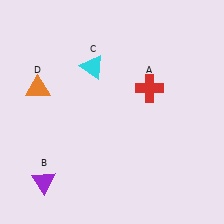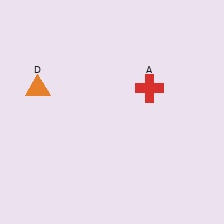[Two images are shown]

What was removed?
The cyan triangle (C), the purple triangle (B) were removed in Image 2.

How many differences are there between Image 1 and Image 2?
There are 2 differences between the two images.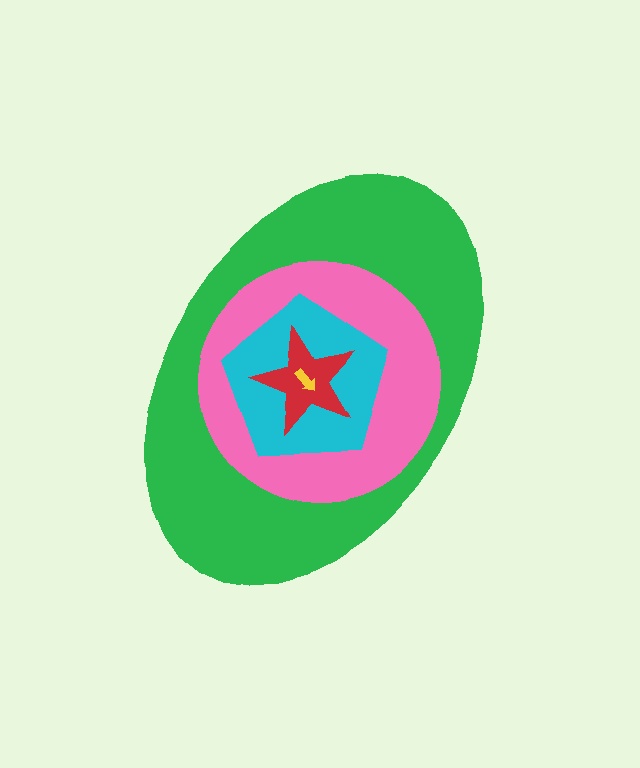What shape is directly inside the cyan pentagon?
The red star.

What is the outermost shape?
The green ellipse.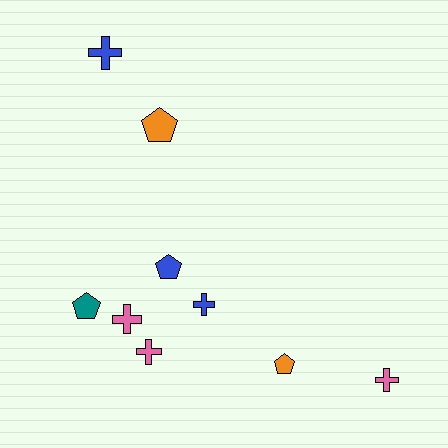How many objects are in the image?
There are 9 objects.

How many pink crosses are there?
There are 3 pink crosses.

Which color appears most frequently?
Blue, with 3 objects.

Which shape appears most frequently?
Cross, with 5 objects.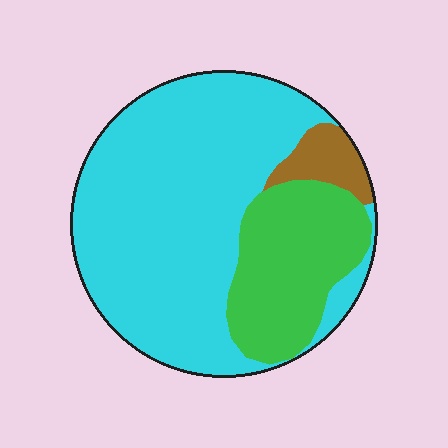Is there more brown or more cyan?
Cyan.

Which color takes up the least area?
Brown, at roughly 5%.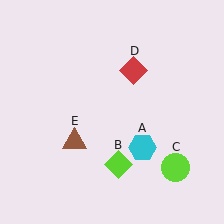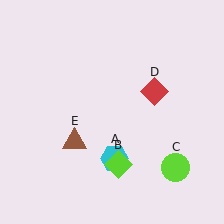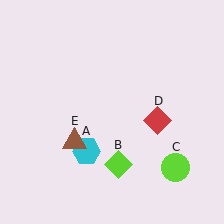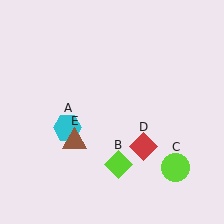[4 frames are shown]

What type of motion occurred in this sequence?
The cyan hexagon (object A), red diamond (object D) rotated clockwise around the center of the scene.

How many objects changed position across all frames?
2 objects changed position: cyan hexagon (object A), red diamond (object D).